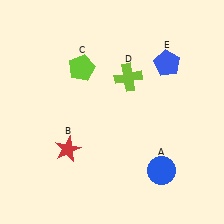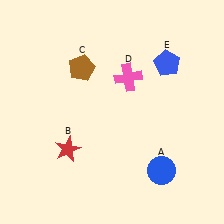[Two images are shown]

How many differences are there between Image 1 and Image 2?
There are 2 differences between the two images.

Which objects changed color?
C changed from lime to brown. D changed from lime to pink.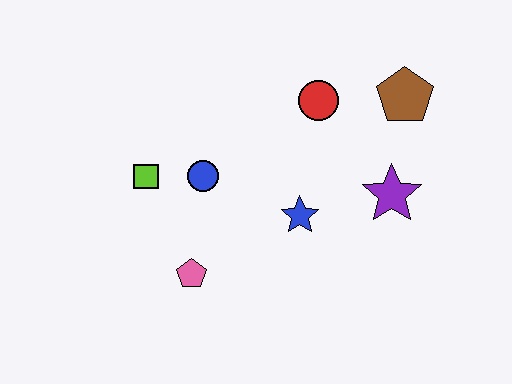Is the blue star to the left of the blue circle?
No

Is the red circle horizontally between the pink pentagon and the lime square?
No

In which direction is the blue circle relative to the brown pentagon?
The blue circle is to the left of the brown pentagon.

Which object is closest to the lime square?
The blue circle is closest to the lime square.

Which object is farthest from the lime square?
The brown pentagon is farthest from the lime square.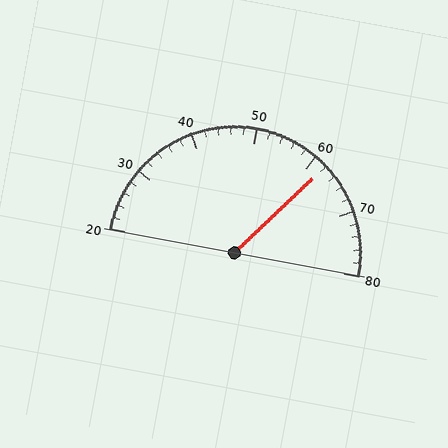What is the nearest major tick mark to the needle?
The nearest major tick mark is 60.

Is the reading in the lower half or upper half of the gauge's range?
The reading is in the upper half of the range (20 to 80).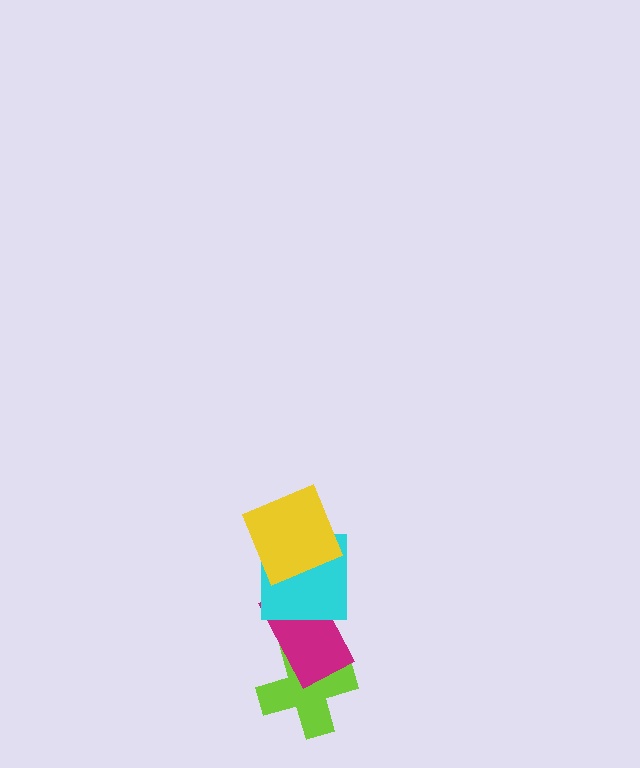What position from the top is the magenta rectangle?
The magenta rectangle is 3rd from the top.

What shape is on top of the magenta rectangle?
The cyan square is on top of the magenta rectangle.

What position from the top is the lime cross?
The lime cross is 4th from the top.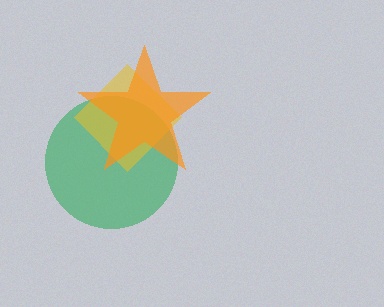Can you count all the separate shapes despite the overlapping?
Yes, there are 3 separate shapes.